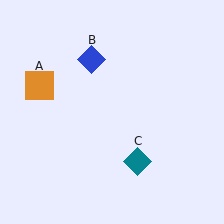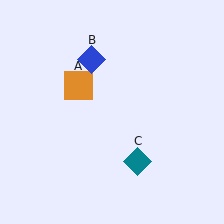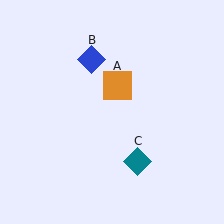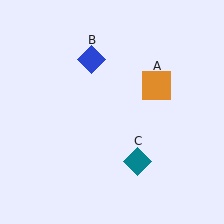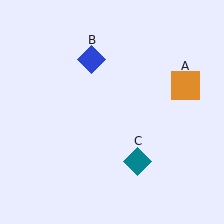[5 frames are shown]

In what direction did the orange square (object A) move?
The orange square (object A) moved right.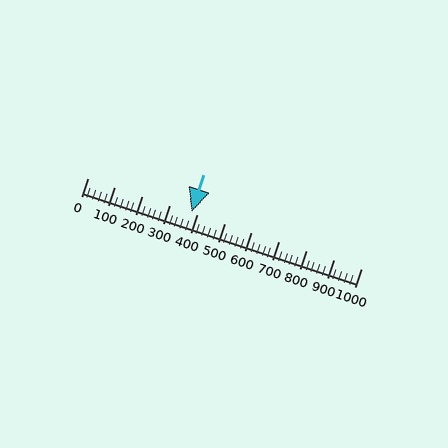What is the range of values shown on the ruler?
The ruler shows values from 0 to 1000.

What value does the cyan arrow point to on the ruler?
The cyan arrow points to approximately 380.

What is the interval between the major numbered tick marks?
The major tick marks are spaced 100 units apart.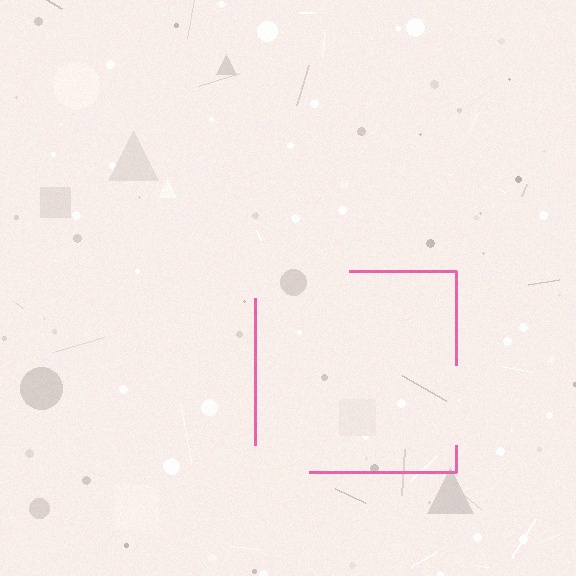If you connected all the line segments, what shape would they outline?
They would outline a square.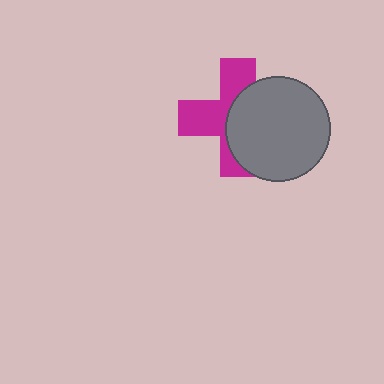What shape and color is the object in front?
The object in front is a gray circle.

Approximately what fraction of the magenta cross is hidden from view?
Roughly 49% of the magenta cross is hidden behind the gray circle.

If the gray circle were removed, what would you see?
You would see the complete magenta cross.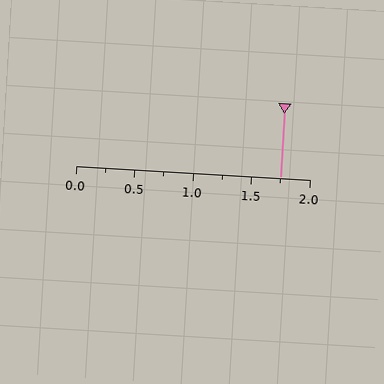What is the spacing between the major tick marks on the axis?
The major ticks are spaced 0.5 apart.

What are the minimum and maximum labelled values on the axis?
The axis runs from 0.0 to 2.0.